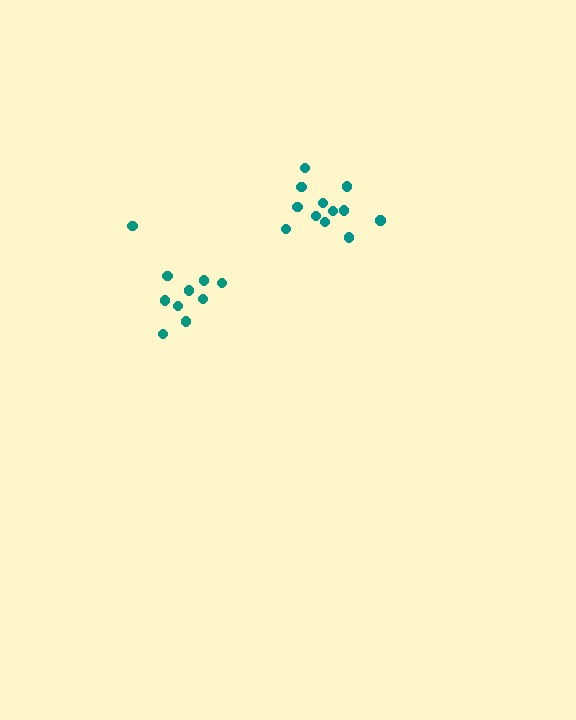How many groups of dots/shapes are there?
There are 2 groups.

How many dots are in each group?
Group 1: 10 dots, Group 2: 12 dots (22 total).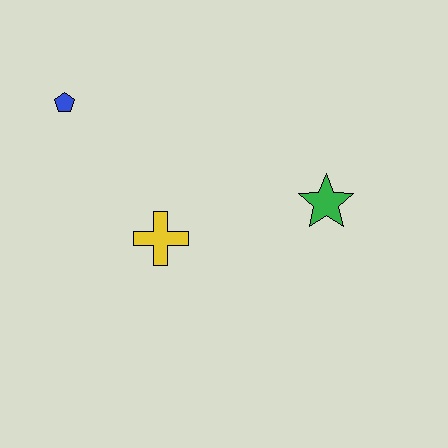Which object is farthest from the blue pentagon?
The green star is farthest from the blue pentagon.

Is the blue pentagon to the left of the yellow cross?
Yes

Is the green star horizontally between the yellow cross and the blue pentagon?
No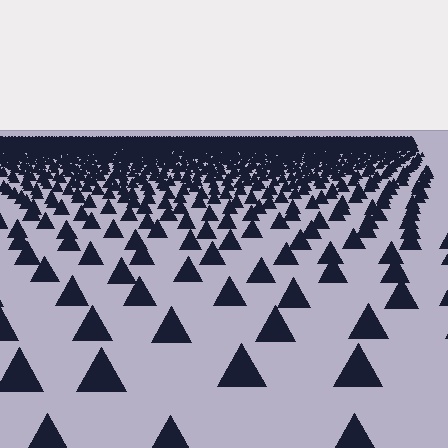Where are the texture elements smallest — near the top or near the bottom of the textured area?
Near the top.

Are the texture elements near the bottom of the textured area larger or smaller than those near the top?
Larger. Near the bottom, elements are closer to the viewer and appear at a bigger on-screen size.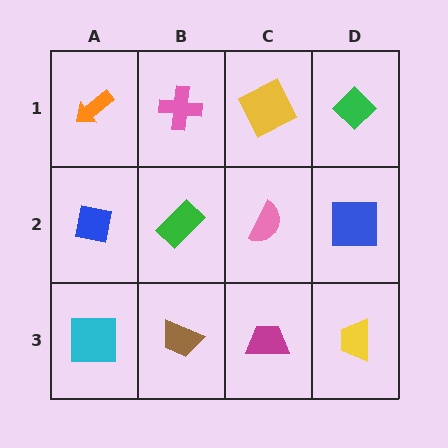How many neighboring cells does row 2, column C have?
4.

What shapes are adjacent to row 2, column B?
A pink cross (row 1, column B), a brown trapezoid (row 3, column B), a blue square (row 2, column A), a pink semicircle (row 2, column C).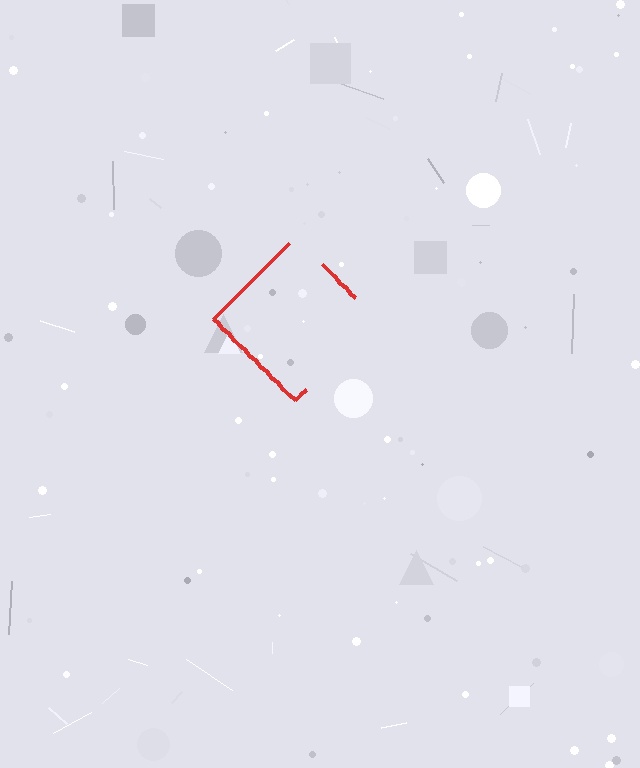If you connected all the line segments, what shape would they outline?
They would outline a diamond.